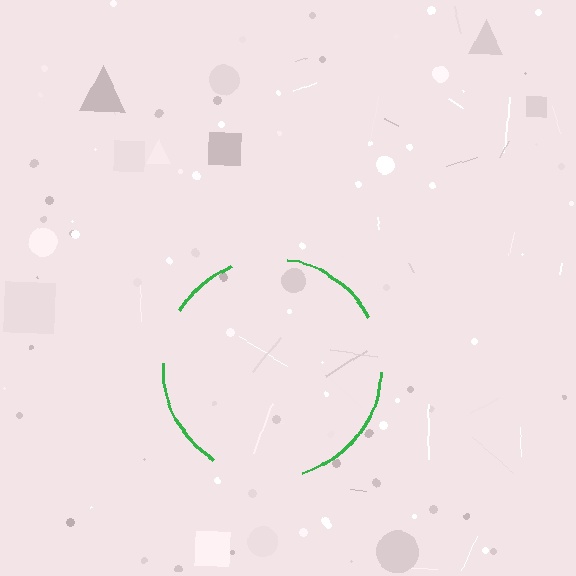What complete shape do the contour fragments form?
The contour fragments form a circle.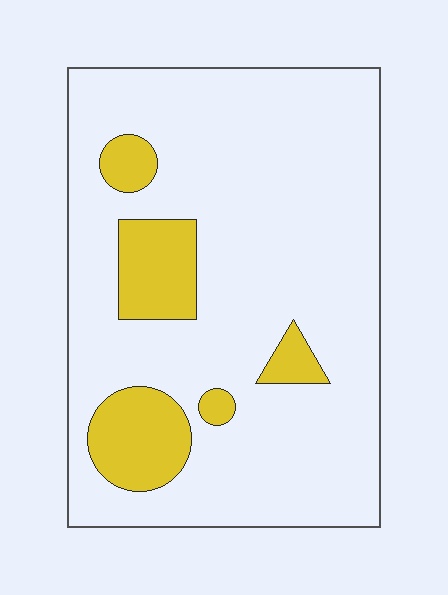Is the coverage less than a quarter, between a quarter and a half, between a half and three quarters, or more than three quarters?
Less than a quarter.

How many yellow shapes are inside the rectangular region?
5.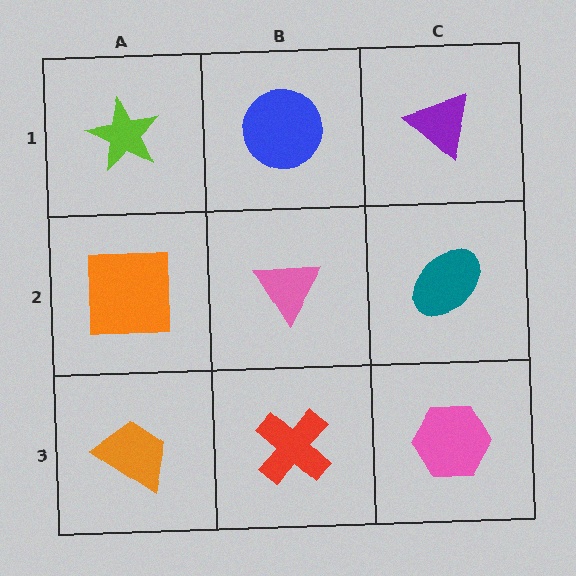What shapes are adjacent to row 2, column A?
A lime star (row 1, column A), an orange trapezoid (row 3, column A), a pink triangle (row 2, column B).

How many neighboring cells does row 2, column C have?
3.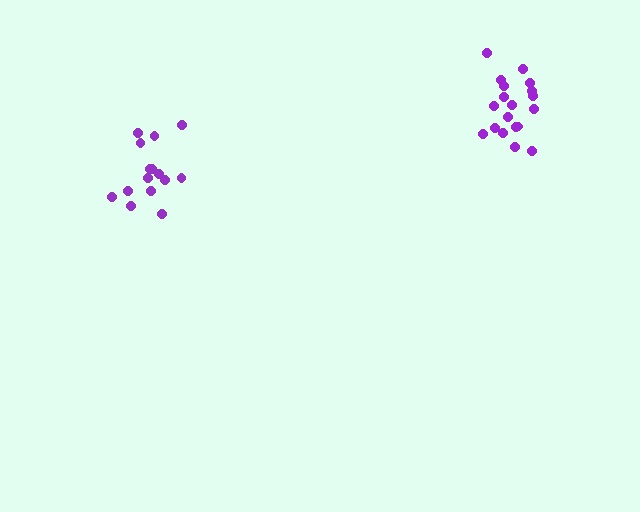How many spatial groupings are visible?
There are 2 spatial groupings.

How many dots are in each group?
Group 1: 15 dots, Group 2: 19 dots (34 total).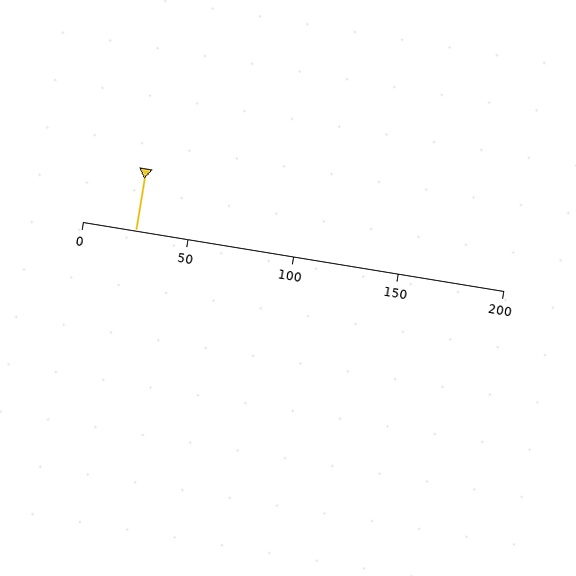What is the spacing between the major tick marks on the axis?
The major ticks are spaced 50 apart.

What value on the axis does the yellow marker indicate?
The marker indicates approximately 25.